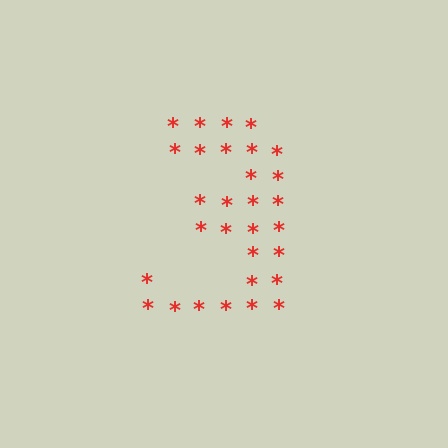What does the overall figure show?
The overall figure shows the digit 3.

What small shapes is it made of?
It is made of small asterisks.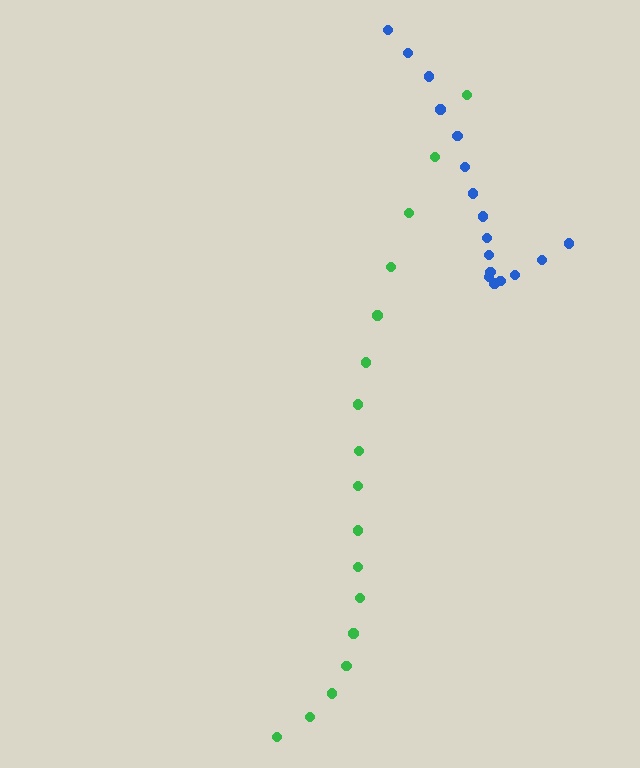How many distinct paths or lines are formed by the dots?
There are 2 distinct paths.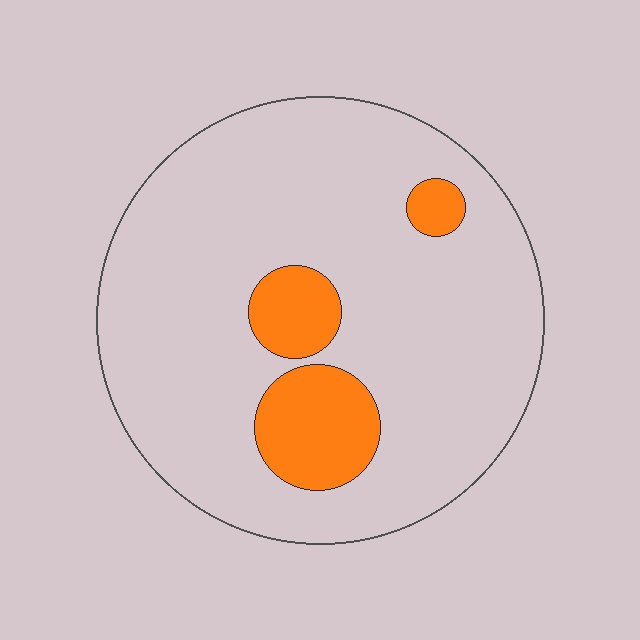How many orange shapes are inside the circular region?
3.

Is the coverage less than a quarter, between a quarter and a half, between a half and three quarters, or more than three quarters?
Less than a quarter.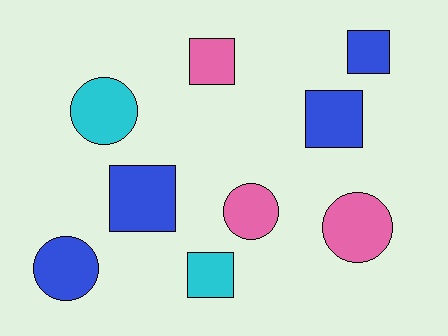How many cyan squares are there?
There is 1 cyan square.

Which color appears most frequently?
Blue, with 4 objects.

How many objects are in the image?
There are 9 objects.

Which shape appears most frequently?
Square, with 5 objects.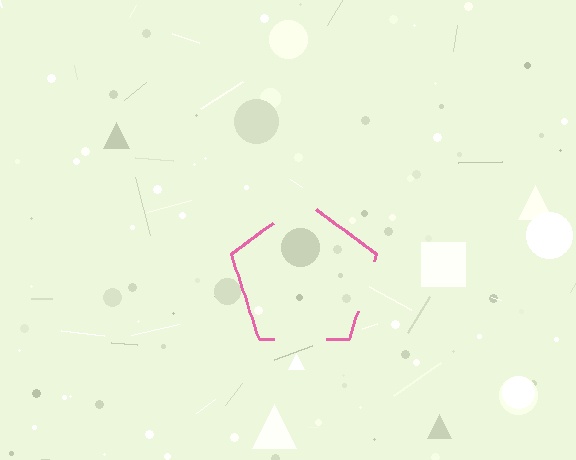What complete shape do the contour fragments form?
The contour fragments form a pentagon.